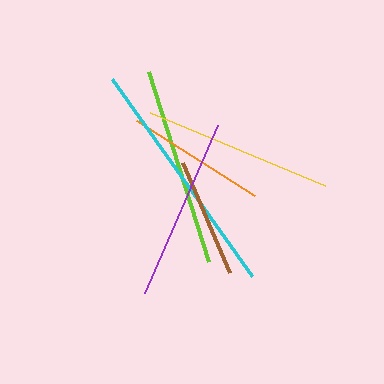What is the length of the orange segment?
The orange segment is approximately 140 pixels long.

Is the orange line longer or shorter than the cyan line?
The cyan line is longer than the orange line.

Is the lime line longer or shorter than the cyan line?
The cyan line is longer than the lime line.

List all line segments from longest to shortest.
From longest to shortest: cyan, lime, yellow, purple, orange, brown.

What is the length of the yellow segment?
The yellow segment is approximately 189 pixels long.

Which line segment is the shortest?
The brown line is the shortest at approximately 120 pixels.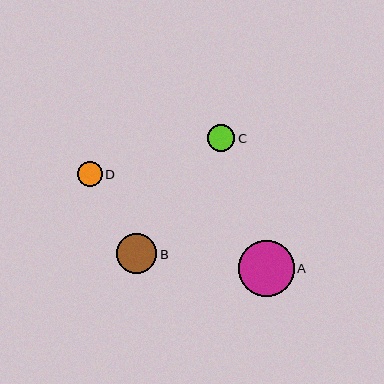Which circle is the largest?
Circle A is the largest with a size of approximately 56 pixels.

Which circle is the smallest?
Circle D is the smallest with a size of approximately 24 pixels.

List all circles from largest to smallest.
From largest to smallest: A, B, C, D.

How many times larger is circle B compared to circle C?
Circle B is approximately 1.5 times the size of circle C.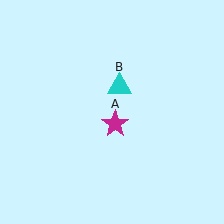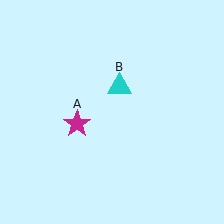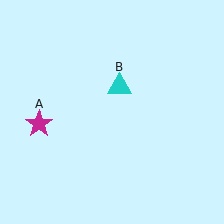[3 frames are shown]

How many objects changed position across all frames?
1 object changed position: magenta star (object A).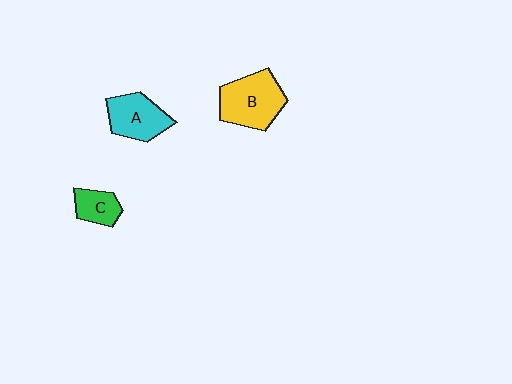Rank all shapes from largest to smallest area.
From largest to smallest: B (yellow), A (cyan), C (green).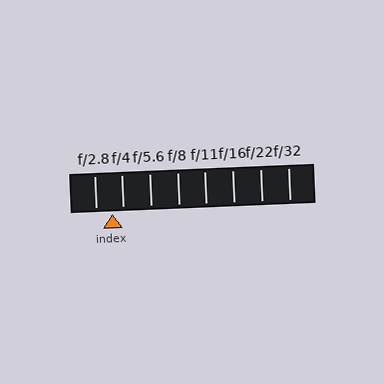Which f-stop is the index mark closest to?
The index mark is closest to f/4.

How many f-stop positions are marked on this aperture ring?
There are 8 f-stop positions marked.